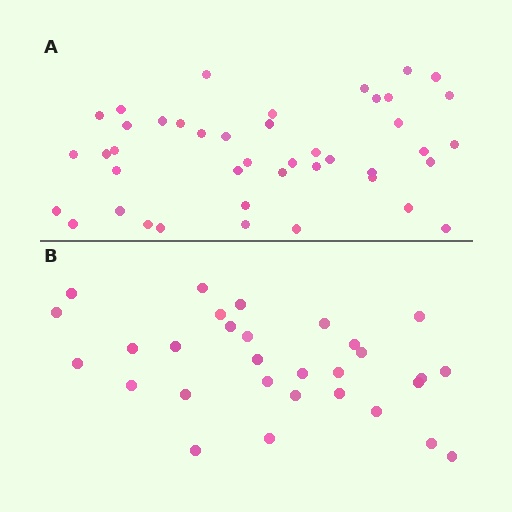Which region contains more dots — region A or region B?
Region A (the top region) has more dots.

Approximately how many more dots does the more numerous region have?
Region A has approximately 15 more dots than region B.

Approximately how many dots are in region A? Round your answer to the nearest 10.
About 40 dots. (The exact count is 43, which rounds to 40.)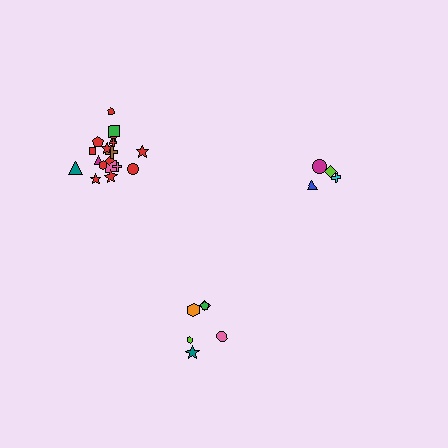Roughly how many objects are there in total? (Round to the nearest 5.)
Roughly 30 objects in total.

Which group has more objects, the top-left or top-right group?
The top-left group.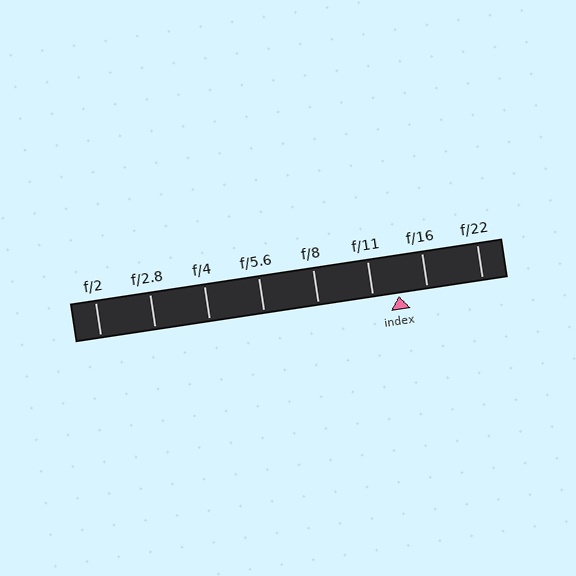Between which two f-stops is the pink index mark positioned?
The index mark is between f/11 and f/16.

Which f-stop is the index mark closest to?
The index mark is closest to f/11.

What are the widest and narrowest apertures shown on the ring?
The widest aperture shown is f/2 and the narrowest is f/22.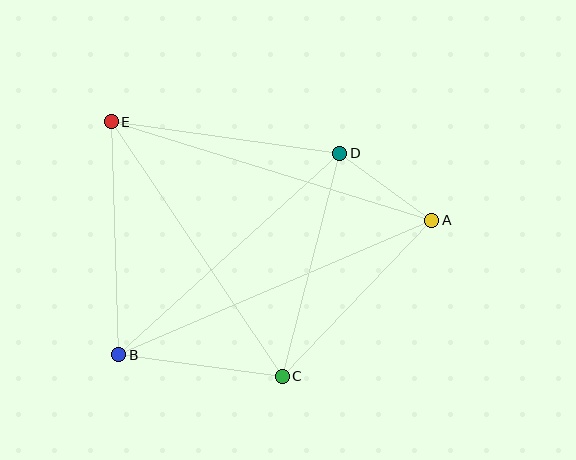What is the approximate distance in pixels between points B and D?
The distance between B and D is approximately 299 pixels.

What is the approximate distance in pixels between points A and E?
The distance between A and E is approximately 335 pixels.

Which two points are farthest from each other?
Points A and B are farthest from each other.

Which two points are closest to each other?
Points A and D are closest to each other.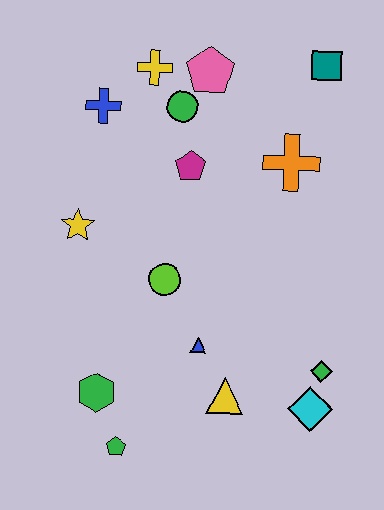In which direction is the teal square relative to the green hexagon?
The teal square is above the green hexagon.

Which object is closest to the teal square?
The orange cross is closest to the teal square.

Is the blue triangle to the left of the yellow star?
No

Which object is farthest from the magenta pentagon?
The green pentagon is farthest from the magenta pentagon.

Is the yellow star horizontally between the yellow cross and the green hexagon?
No